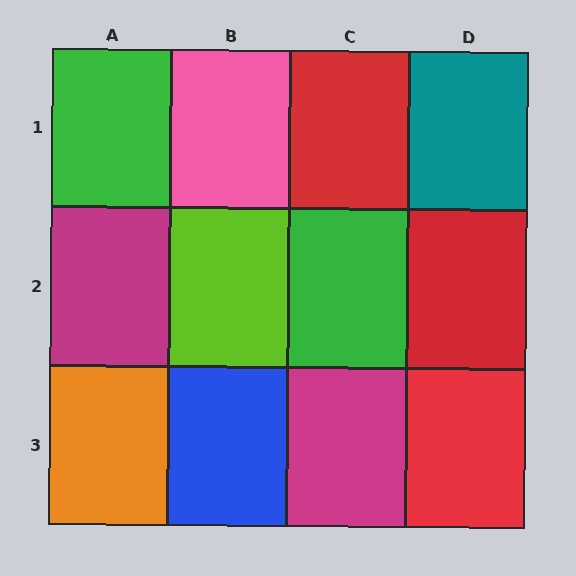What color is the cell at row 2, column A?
Magenta.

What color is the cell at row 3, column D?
Red.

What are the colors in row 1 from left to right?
Green, pink, red, teal.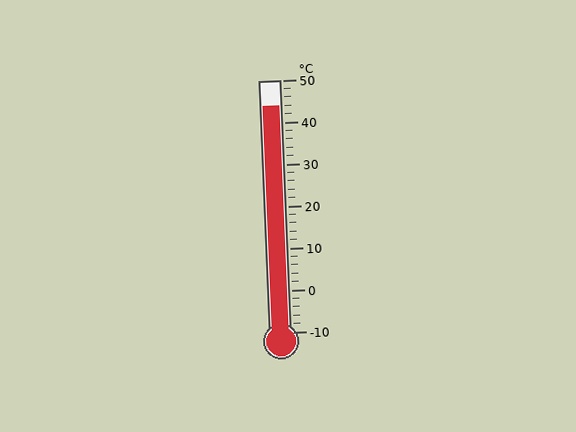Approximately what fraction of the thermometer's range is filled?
The thermometer is filled to approximately 90% of its range.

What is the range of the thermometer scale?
The thermometer scale ranges from -10°C to 50°C.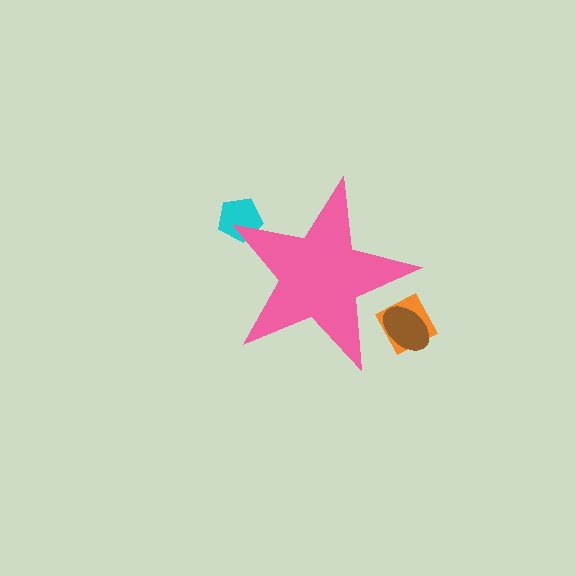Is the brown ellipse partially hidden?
Yes, the brown ellipse is partially hidden behind the pink star.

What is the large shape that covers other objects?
A pink star.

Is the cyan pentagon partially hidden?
Yes, the cyan pentagon is partially hidden behind the pink star.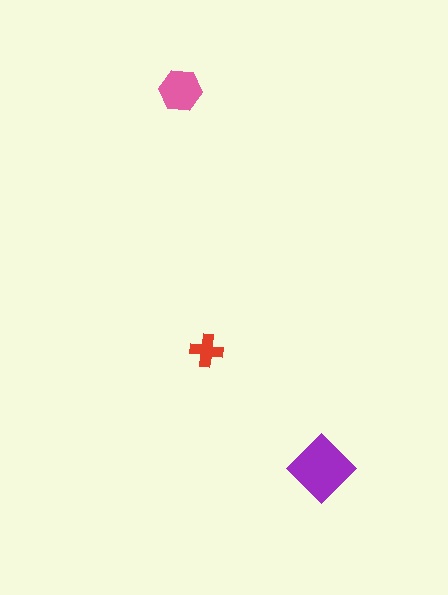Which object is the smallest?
The red cross.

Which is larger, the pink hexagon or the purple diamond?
The purple diamond.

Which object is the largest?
The purple diamond.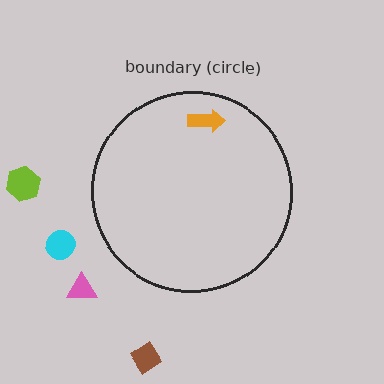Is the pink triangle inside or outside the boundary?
Outside.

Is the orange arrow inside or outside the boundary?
Inside.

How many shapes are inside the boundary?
1 inside, 4 outside.